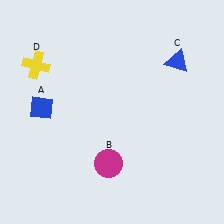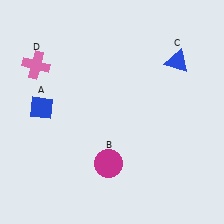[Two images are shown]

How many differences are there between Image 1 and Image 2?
There is 1 difference between the two images.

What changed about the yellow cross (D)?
In Image 1, D is yellow. In Image 2, it changed to pink.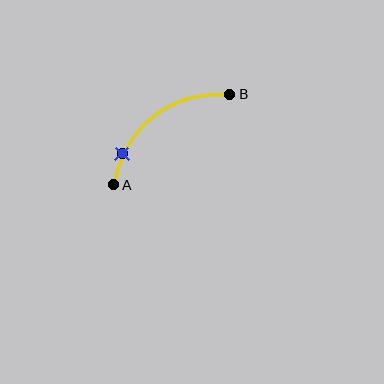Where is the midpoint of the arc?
The arc midpoint is the point on the curve farthest from the straight line joining A and B. It sits above and to the left of that line.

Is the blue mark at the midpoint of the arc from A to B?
No. The blue mark lies on the arc but is closer to endpoint A. The arc midpoint would be at the point on the curve equidistant along the arc from both A and B.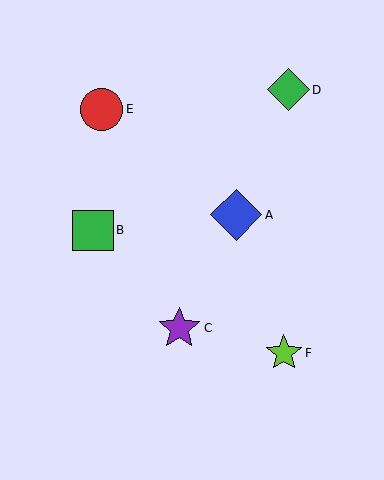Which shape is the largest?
The blue diamond (labeled A) is the largest.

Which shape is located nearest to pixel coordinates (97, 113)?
The red circle (labeled E) at (102, 109) is nearest to that location.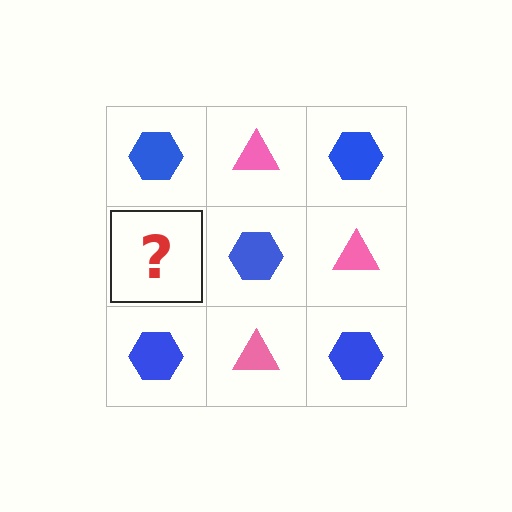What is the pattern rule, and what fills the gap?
The rule is that it alternates blue hexagon and pink triangle in a checkerboard pattern. The gap should be filled with a pink triangle.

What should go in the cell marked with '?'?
The missing cell should contain a pink triangle.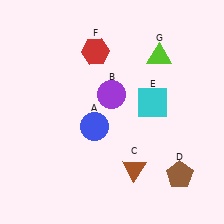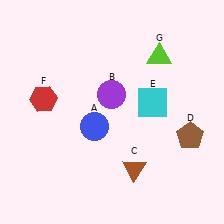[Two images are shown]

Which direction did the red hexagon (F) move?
The red hexagon (F) moved left.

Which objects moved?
The objects that moved are: the brown pentagon (D), the red hexagon (F).